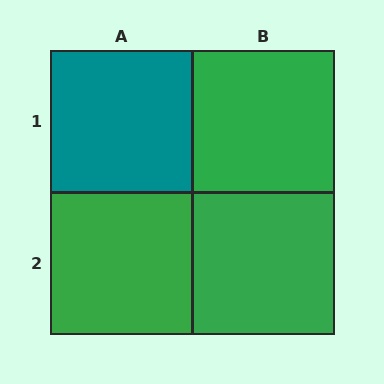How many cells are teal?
1 cell is teal.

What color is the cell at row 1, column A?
Teal.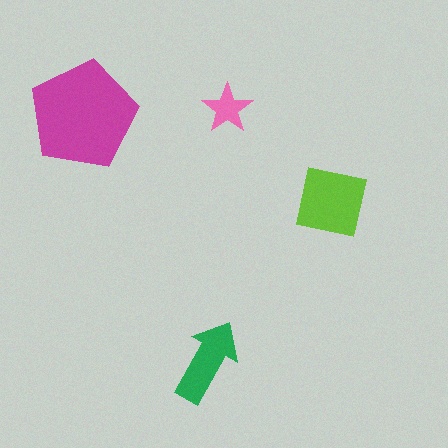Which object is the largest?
The magenta pentagon.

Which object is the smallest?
The pink star.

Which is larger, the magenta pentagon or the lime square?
The magenta pentagon.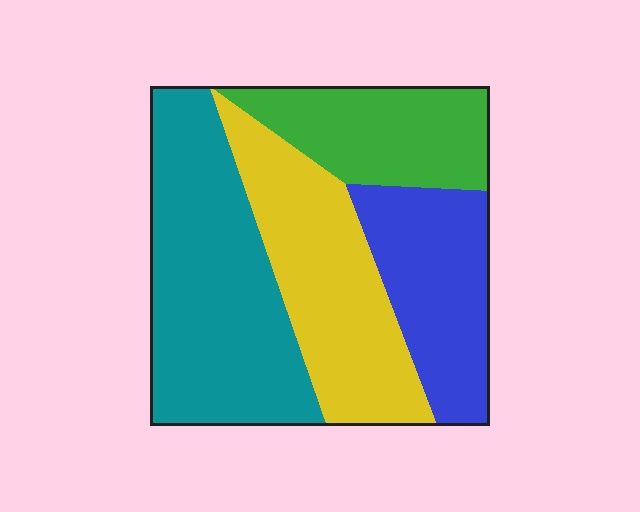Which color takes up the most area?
Teal, at roughly 35%.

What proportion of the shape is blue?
Blue covers 20% of the shape.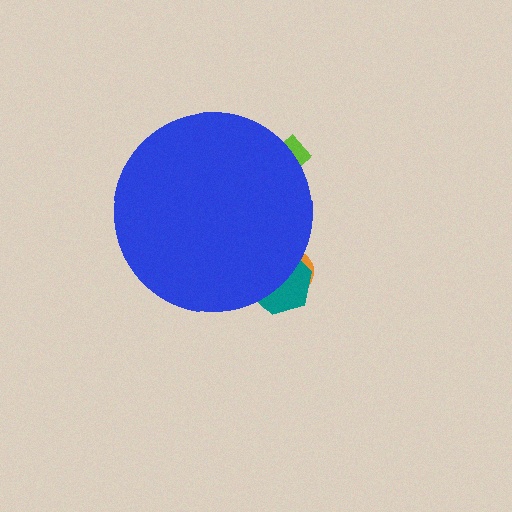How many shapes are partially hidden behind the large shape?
3 shapes are partially hidden.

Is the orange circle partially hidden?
Yes, the orange circle is partially hidden behind the blue circle.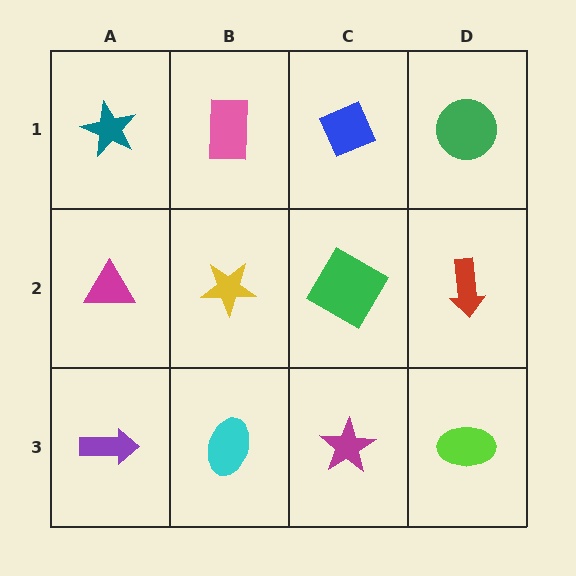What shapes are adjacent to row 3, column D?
A red arrow (row 2, column D), a magenta star (row 3, column C).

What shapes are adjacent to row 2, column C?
A blue diamond (row 1, column C), a magenta star (row 3, column C), a yellow star (row 2, column B), a red arrow (row 2, column D).